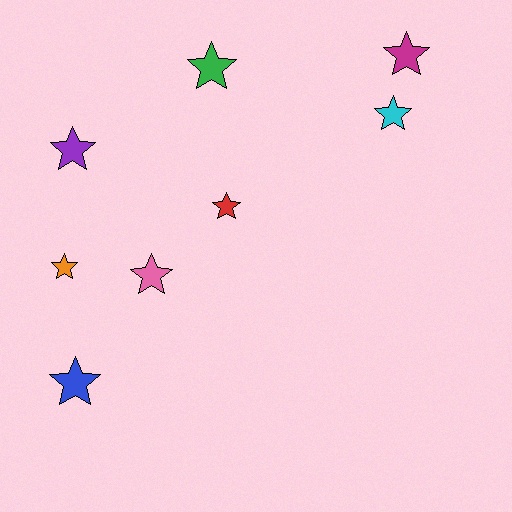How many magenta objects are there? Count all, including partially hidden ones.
There is 1 magenta object.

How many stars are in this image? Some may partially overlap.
There are 8 stars.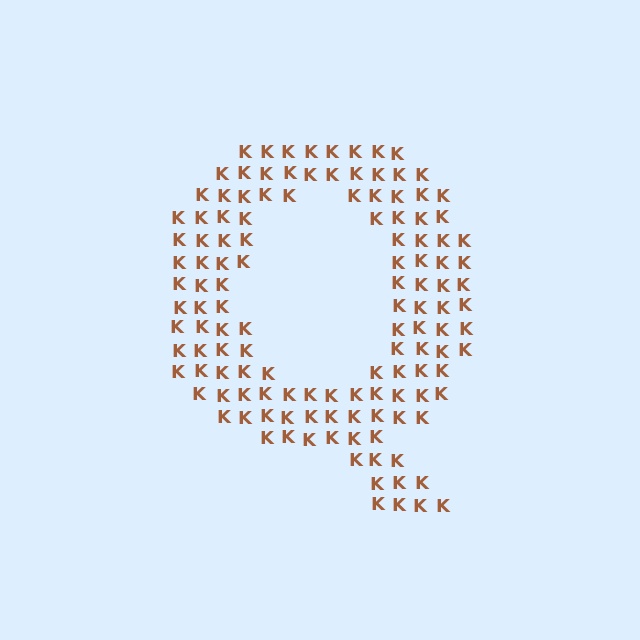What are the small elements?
The small elements are letter K's.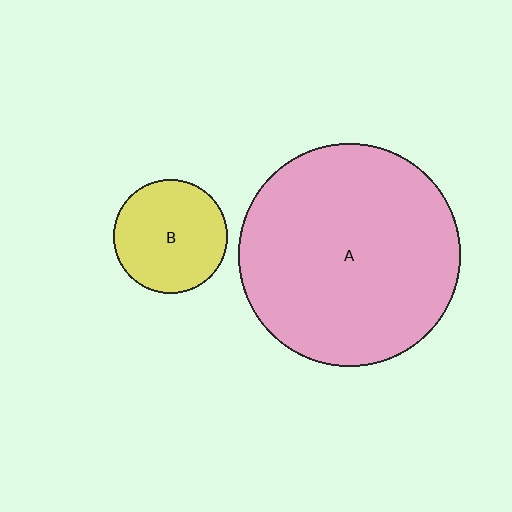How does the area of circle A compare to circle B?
Approximately 3.8 times.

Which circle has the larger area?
Circle A (pink).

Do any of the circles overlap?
No, none of the circles overlap.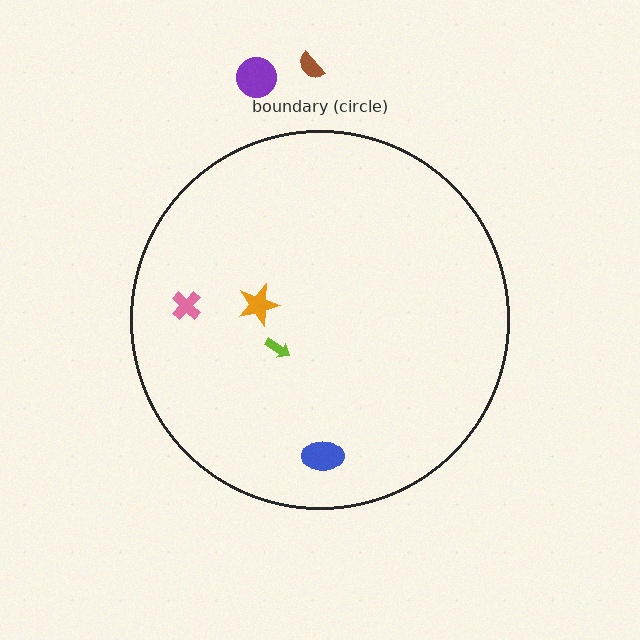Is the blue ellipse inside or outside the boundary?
Inside.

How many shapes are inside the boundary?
4 inside, 2 outside.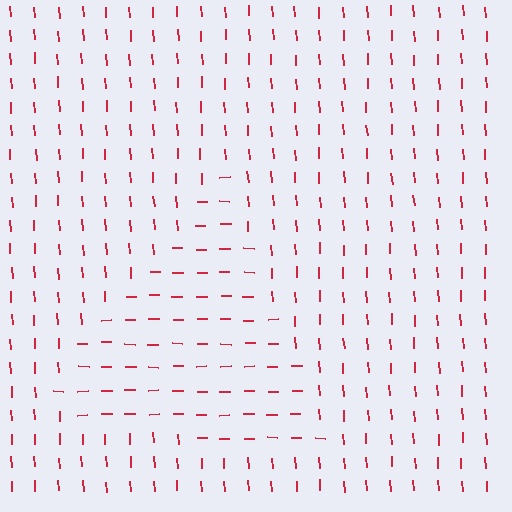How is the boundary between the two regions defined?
The boundary is defined purely by a change in line orientation (approximately 87 degrees difference). All lines are the same color and thickness.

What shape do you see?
I see a triangle.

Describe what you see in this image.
The image is filled with small red line segments. A triangle region in the image has lines oriented differently from the surrounding lines, creating a visible texture boundary.